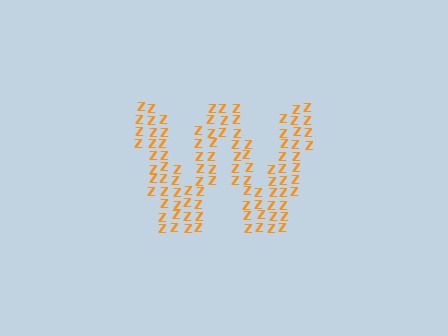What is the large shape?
The large shape is the letter W.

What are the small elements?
The small elements are letter Z's.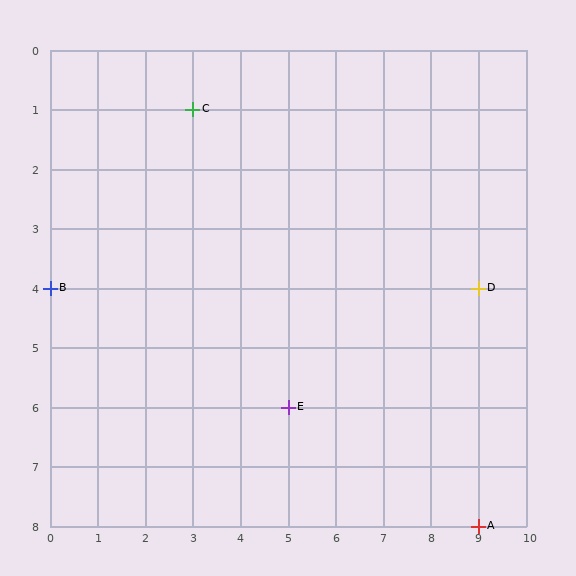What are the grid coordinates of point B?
Point B is at grid coordinates (0, 4).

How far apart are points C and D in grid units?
Points C and D are 6 columns and 3 rows apart (about 6.7 grid units diagonally).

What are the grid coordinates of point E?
Point E is at grid coordinates (5, 6).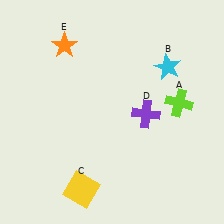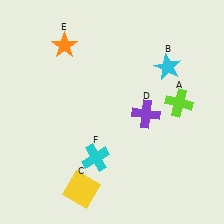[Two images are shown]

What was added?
A cyan cross (F) was added in Image 2.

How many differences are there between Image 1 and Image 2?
There is 1 difference between the two images.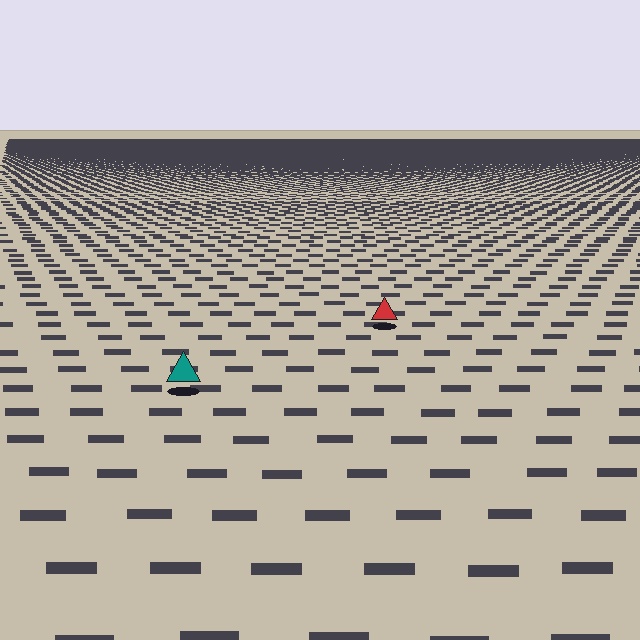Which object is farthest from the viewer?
The red triangle is farthest from the viewer. It appears smaller and the ground texture around it is denser.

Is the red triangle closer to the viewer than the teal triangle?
No. The teal triangle is closer — you can tell from the texture gradient: the ground texture is coarser near it.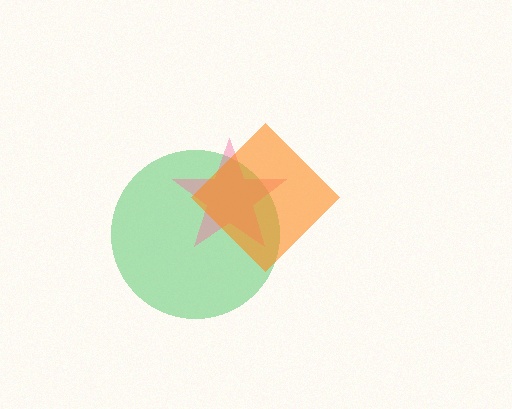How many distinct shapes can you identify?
There are 3 distinct shapes: a green circle, a pink star, an orange diamond.